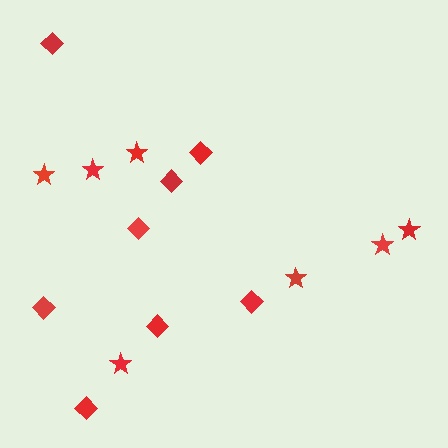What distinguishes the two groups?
There are 2 groups: one group of stars (7) and one group of diamonds (8).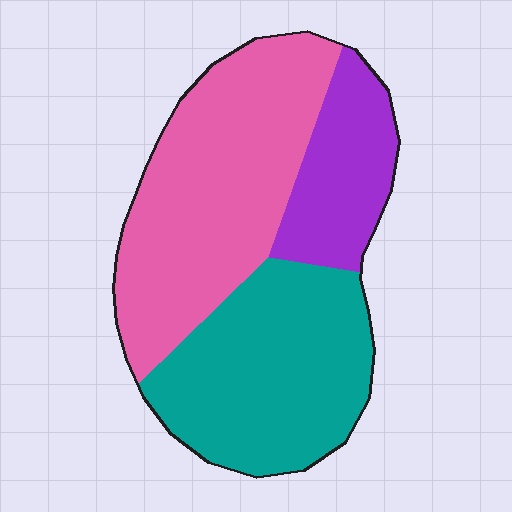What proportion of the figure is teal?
Teal covers about 40% of the figure.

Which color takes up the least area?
Purple, at roughly 20%.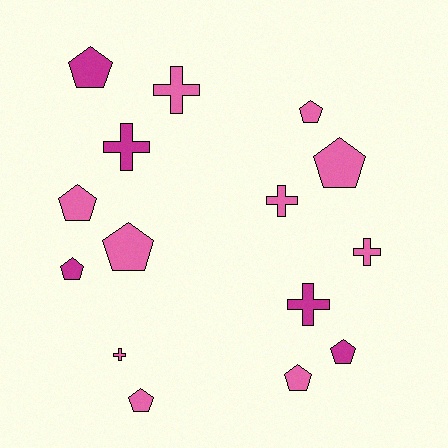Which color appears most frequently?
Pink, with 10 objects.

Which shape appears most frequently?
Pentagon, with 9 objects.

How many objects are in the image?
There are 15 objects.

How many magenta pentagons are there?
There are 3 magenta pentagons.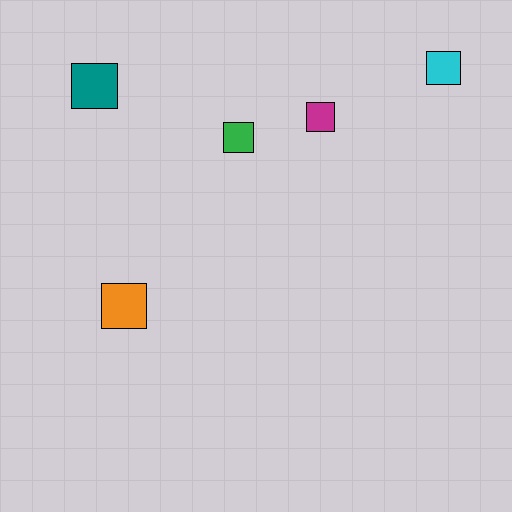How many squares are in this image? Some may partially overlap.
There are 5 squares.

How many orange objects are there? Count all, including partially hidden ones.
There is 1 orange object.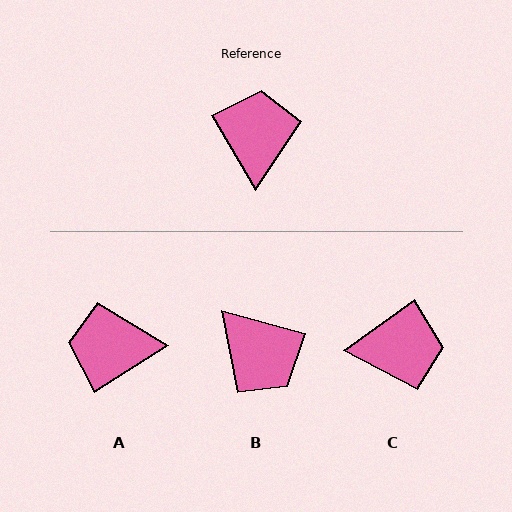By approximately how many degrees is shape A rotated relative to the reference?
Approximately 92 degrees counter-clockwise.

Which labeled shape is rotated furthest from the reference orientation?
B, about 136 degrees away.